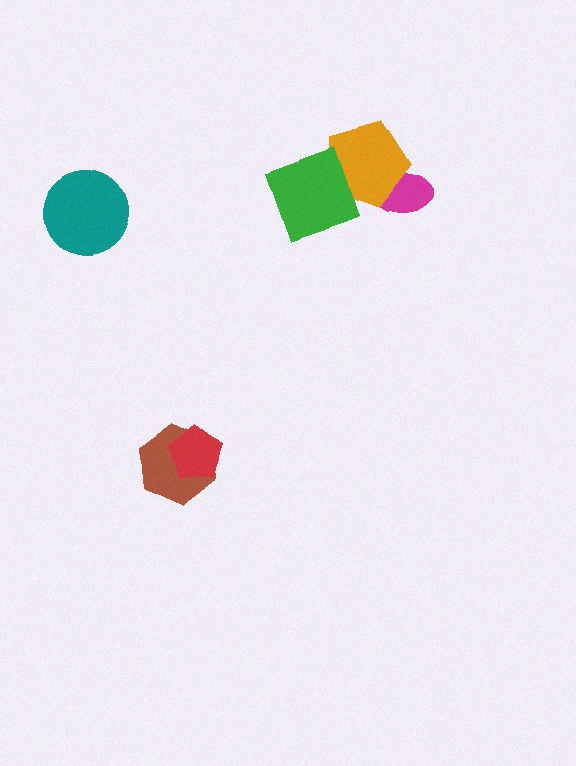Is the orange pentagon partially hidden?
Yes, it is partially covered by another shape.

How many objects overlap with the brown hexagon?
1 object overlaps with the brown hexagon.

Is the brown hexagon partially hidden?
Yes, it is partially covered by another shape.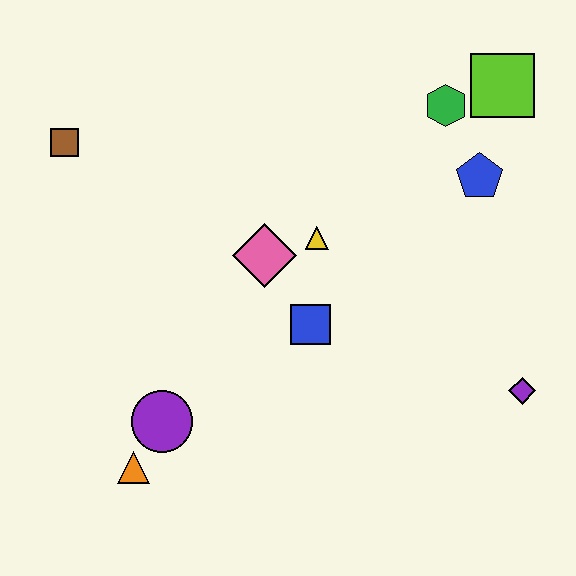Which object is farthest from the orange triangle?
The lime square is farthest from the orange triangle.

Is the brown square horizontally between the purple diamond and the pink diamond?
No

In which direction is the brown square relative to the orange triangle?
The brown square is above the orange triangle.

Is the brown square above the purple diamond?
Yes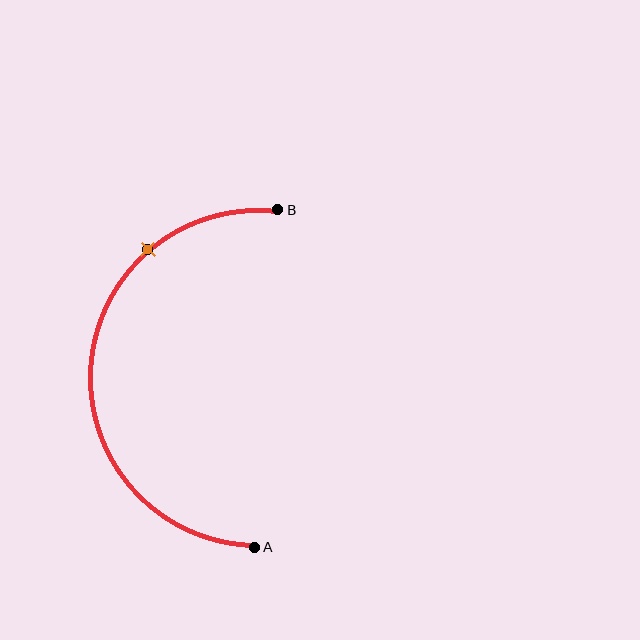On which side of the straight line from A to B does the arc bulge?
The arc bulges to the left of the straight line connecting A and B.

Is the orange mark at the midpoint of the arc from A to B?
No. The orange mark lies on the arc but is closer to endpoint B. The arc midpoint would be at the point on the curve equidistant along the arc from both A and B.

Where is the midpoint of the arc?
The arc midpoint is the point on the curve farthest from the straight line joining A and B. It sits to the left of that line.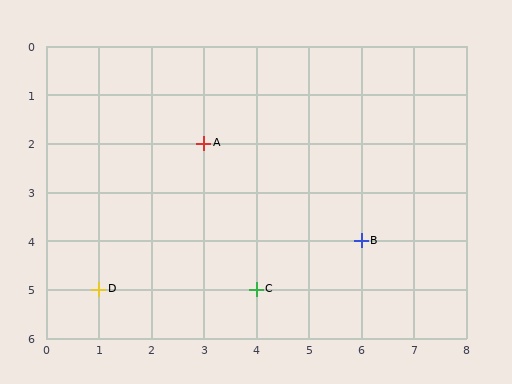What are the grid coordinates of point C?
Point C is at grid coordinates (4, 5).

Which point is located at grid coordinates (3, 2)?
Point A is at (3, 2).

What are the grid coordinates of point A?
Point A is at grid coordinates (3, 2).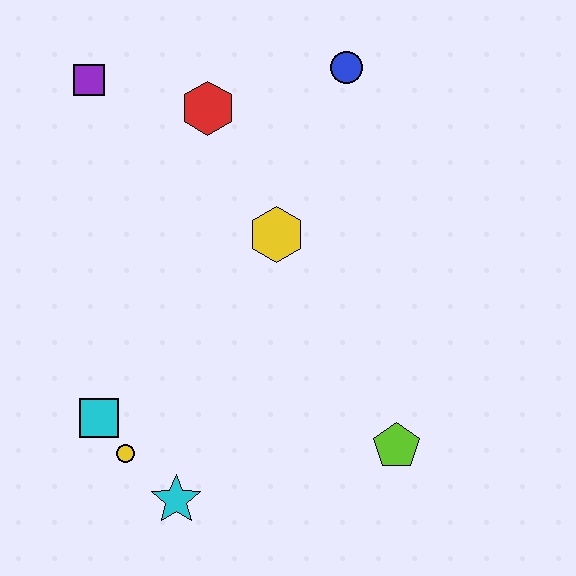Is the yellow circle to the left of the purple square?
No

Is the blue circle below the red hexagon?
No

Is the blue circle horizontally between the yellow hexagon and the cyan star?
No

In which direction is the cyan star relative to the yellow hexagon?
The cyan star is below the yellow hexagon.